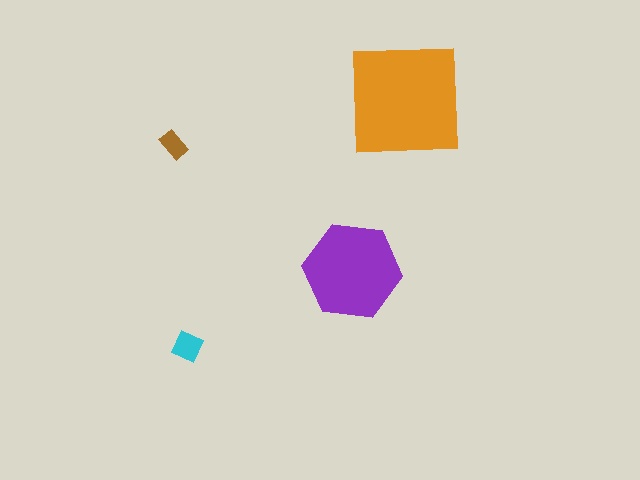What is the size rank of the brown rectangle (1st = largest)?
4th.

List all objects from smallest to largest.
The brown rectangle, the cyan diamond, the purple hexagon, the orange square.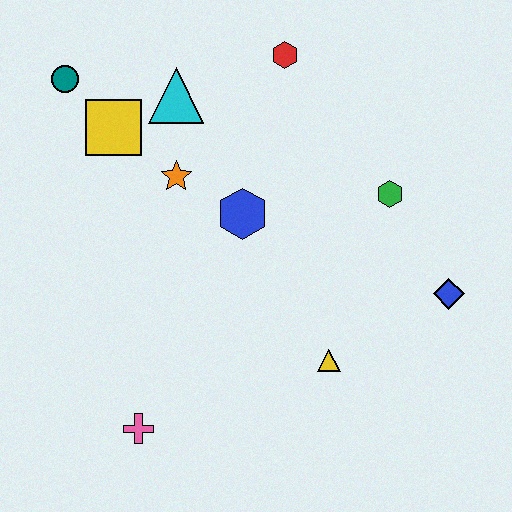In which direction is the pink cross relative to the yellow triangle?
The pink cross is to the left of the yellow triangle.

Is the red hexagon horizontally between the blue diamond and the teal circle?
Yes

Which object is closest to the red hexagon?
The cyan triangle is closest to the red hexagon.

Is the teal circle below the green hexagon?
No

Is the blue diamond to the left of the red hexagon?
No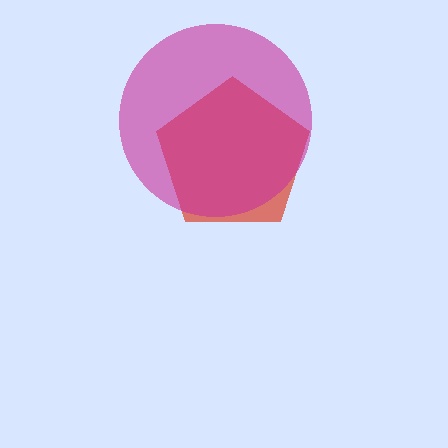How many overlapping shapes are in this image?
There are 2 overlapping shapes in the image.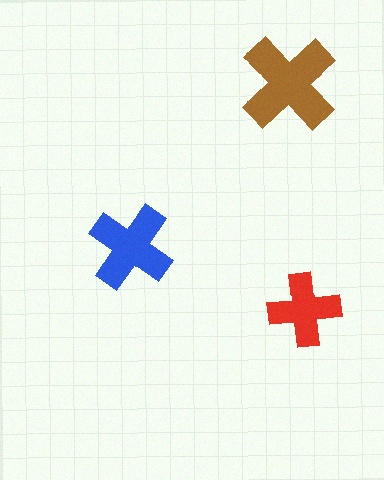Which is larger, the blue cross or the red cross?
The blue one.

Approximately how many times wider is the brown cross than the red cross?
About 1.5 times wider.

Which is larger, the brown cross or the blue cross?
The brown one.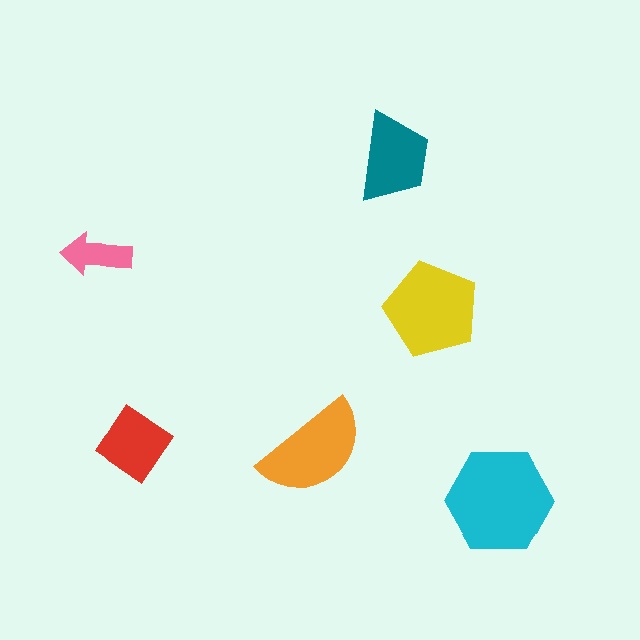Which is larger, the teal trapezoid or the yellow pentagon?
The yellow pentagon.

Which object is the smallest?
The pink arrow.